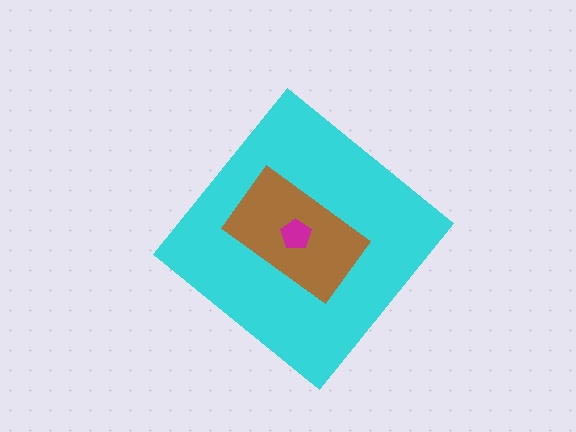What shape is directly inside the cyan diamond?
The brown rectangle.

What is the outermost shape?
The cyan diamond.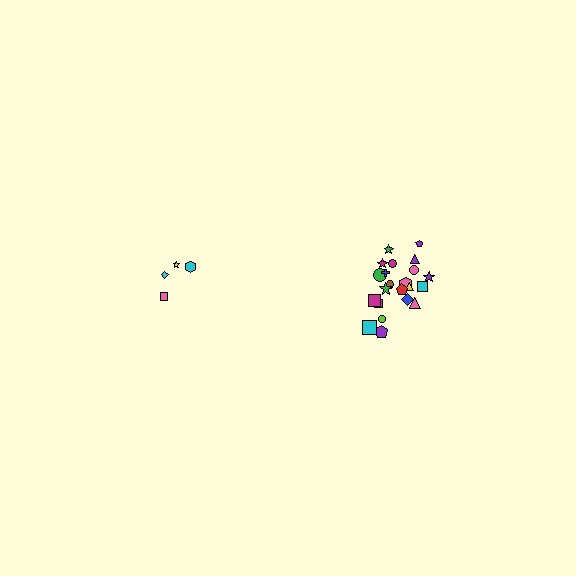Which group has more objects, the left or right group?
The right group.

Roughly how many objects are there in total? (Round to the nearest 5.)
Roughly 25 objects in total.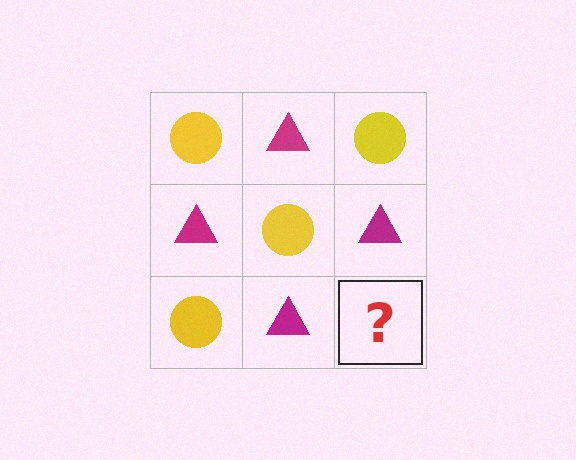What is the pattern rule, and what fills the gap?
The rule is that it alternates yellow circle and magenta triangle in a checkerboard pattern. The gap should be filled with a yellow circle.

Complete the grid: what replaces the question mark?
The question mark should be replaced with a yellow circle.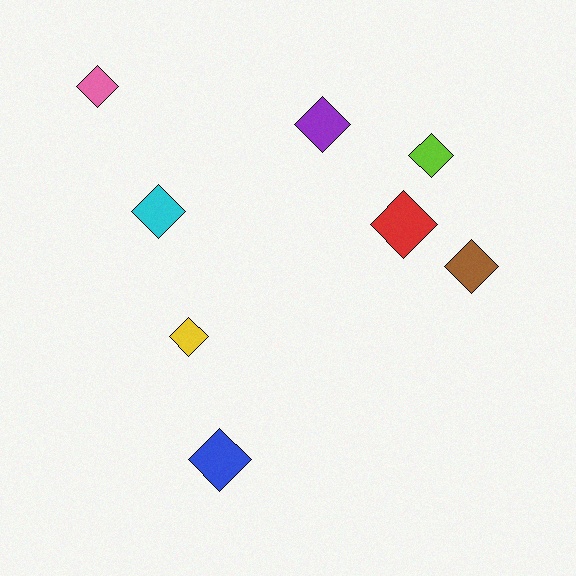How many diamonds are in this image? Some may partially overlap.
There are 8 diamonds.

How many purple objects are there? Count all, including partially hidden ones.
There is 1 purple object.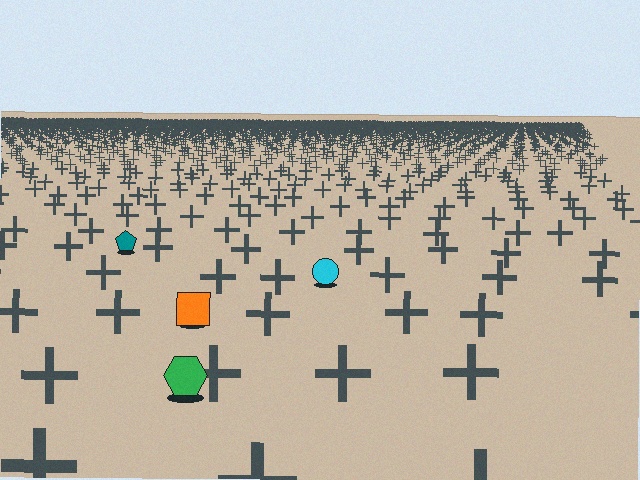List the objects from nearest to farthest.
From nearest to farthest: the green hexagon, the orange square, the cyan circle, the teal pentagon.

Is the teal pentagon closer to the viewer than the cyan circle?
No. The cyan circle is closer — you can tell from the texture gradient: the ground texture is coarser near it.